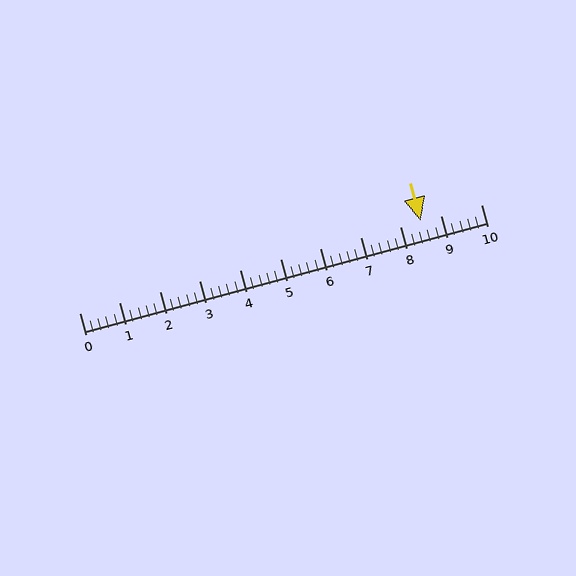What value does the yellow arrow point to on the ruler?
The yellow arrow points to approximately 8.5.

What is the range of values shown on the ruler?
The ruler shows values from 0 to 10.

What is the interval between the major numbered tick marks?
The major tick marks are spaced 1 units apart.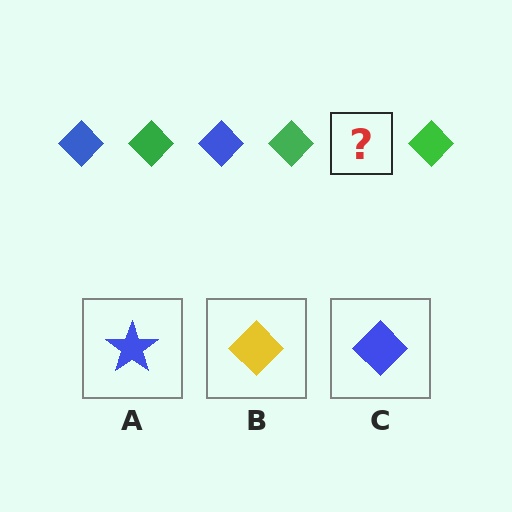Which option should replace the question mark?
Option C.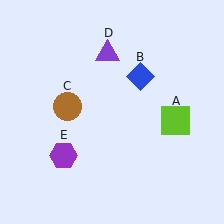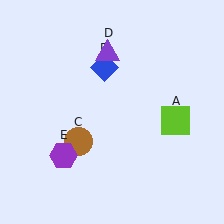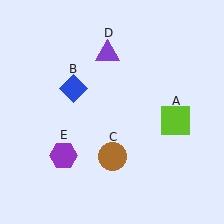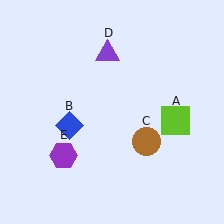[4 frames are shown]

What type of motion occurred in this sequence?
The blue diamond (object B), brown circle (object C) rotated counterclockwise around the center of the scene.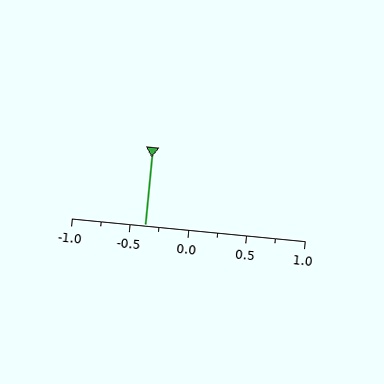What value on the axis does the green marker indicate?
The marker indicates approximately -0.38.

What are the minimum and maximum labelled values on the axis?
The axis runs from -1.0 to 1.0.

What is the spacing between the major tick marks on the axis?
The major ticks are spaced 0.5 apart.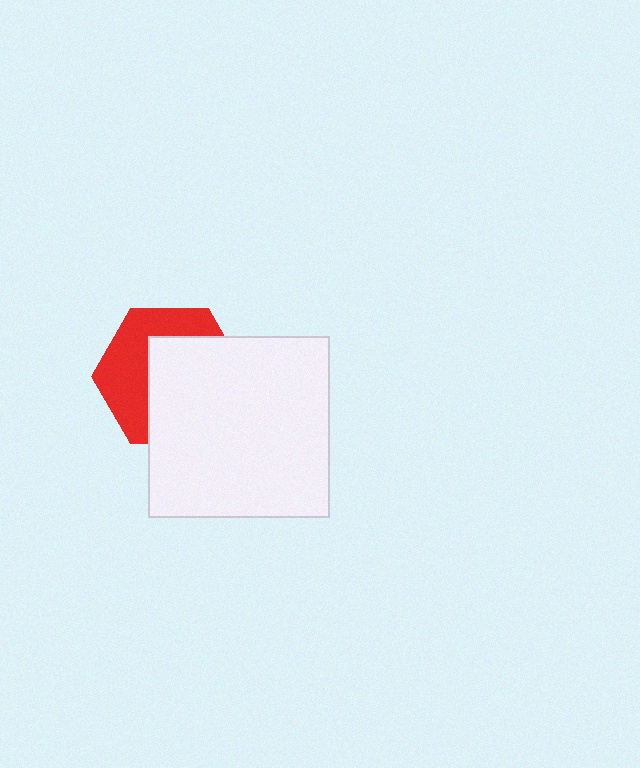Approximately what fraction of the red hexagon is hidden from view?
Roughly 57% of the red hexagon is hidden behind the white square.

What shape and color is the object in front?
The object in front is a white square.